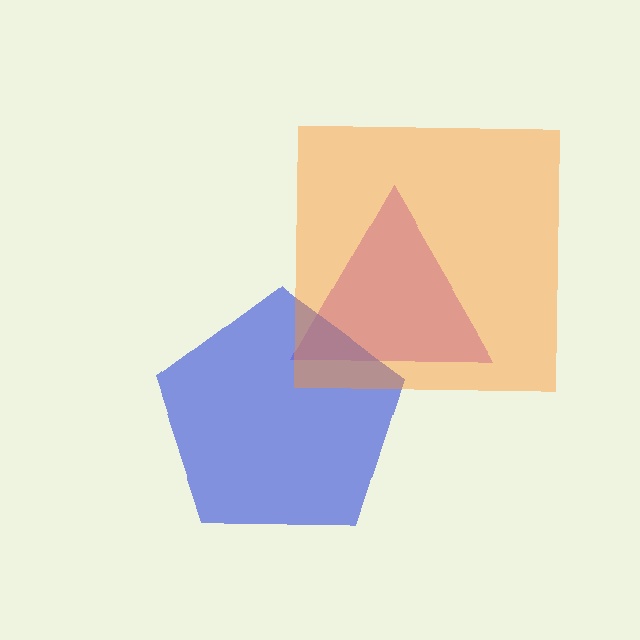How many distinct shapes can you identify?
There are 3 distinct shapes: a purple triangle, a blue pentagon, an orange square.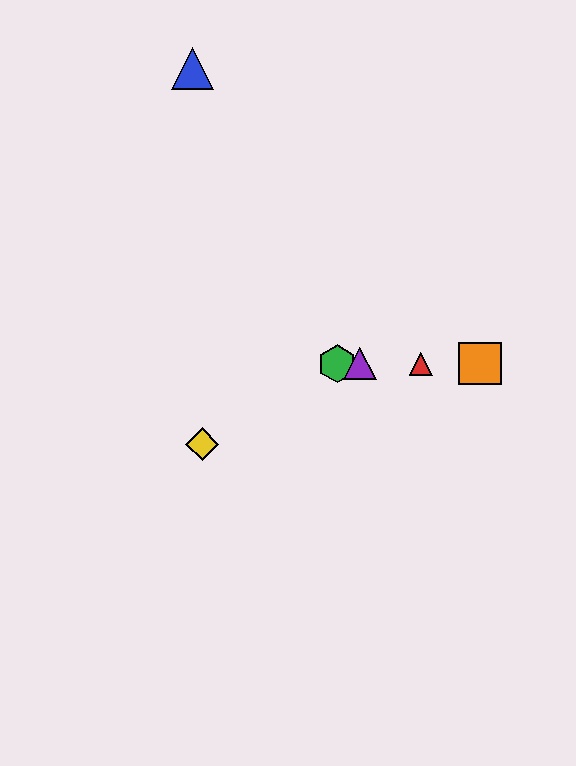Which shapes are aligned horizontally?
The red triangle, the green hexagon, the purple triangle, the orange square are aligned horizontally.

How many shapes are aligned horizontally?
4 shapes (the red triangle, the green hexagon, the purple triangle, the orange square) are aligned horizontally.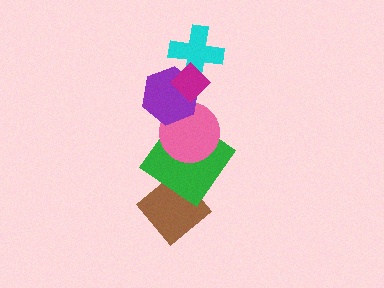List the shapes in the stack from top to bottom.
From top to bottom: the magenta diamond, the cyan cross, the purple hexagon, the pink circle, the green diamond, the brown diamond.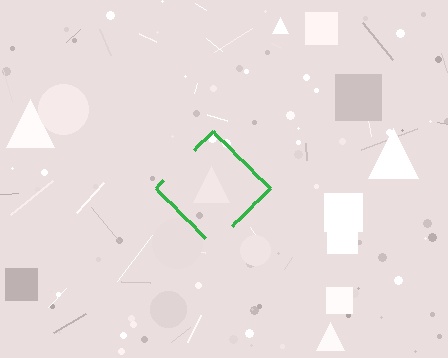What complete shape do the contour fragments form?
The contour fragments form a diamond.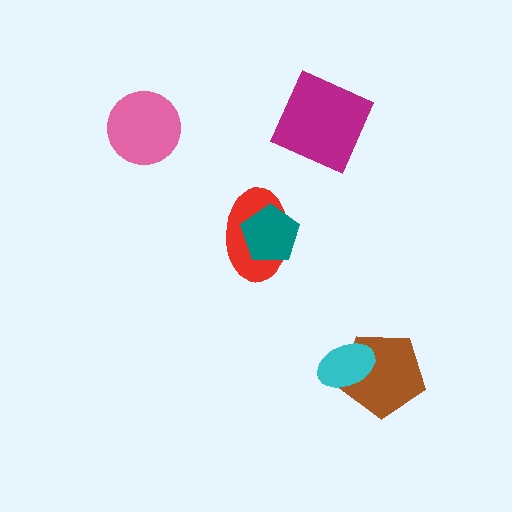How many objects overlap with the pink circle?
0 objects overlap with the pink circle.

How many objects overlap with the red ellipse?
1 object overlaps with the red ellipse.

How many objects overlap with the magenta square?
0 objects overlap with the magenta square.